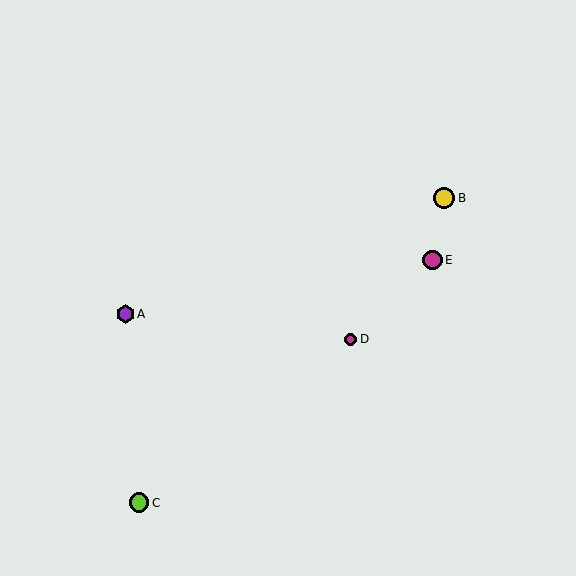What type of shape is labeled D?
Shape D is a magenta circle.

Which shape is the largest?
The yellow circle (labeled B) is the largest.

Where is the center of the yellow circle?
The center of the yellow circle is at (444, 198).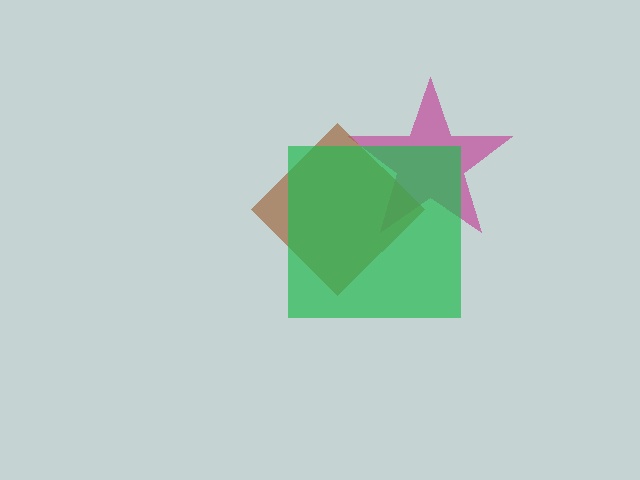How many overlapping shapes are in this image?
There are 3 overlapping shapes in the image.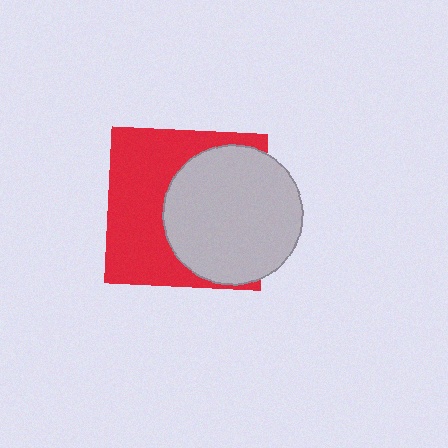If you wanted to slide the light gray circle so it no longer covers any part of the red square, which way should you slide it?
Slide it right — that is the most direct way to separate the two shapes.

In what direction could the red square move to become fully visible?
The red square could move left. That would shift it out from behind the light gray circle entirely.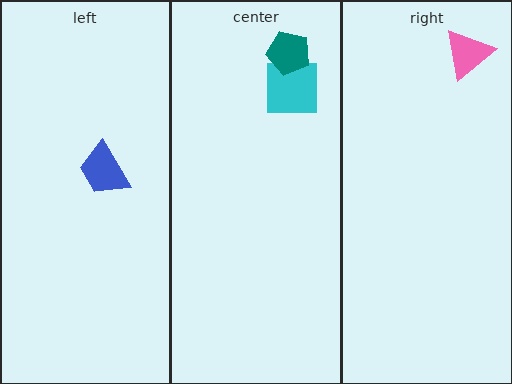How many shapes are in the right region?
1.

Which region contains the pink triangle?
The right region.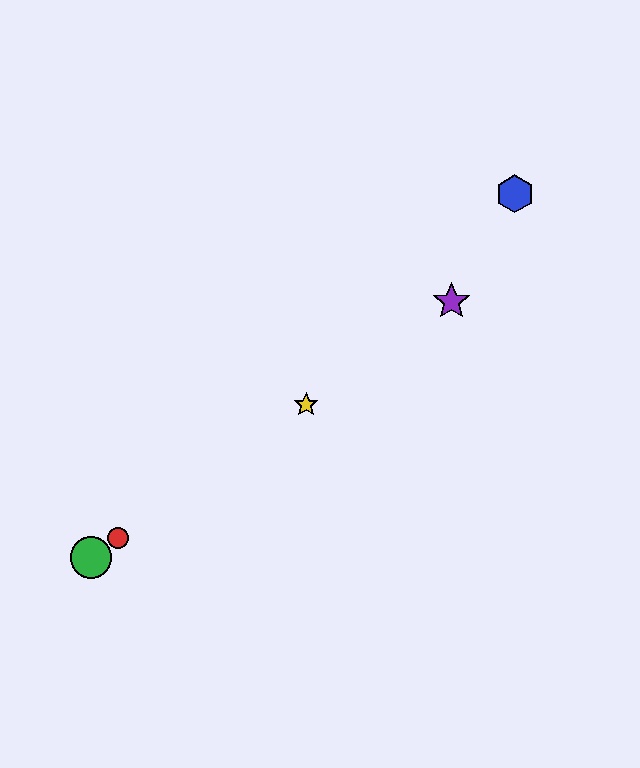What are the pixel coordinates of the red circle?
The red circle is at (118, 538).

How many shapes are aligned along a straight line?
4 shapes (the red circle, the green circle, the yellow star, the purple star) are aligned along a straight line.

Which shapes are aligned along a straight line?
The red circle, the green circle, the yellow star, the purple star are aligned along a straight line.